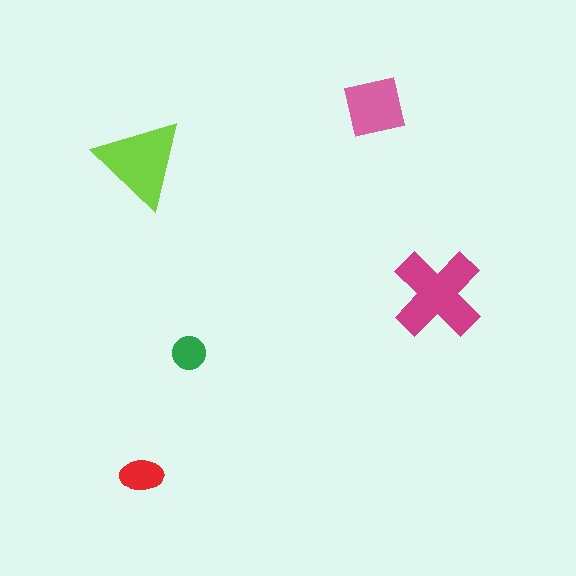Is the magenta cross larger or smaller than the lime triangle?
Larger.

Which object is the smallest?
The green circle.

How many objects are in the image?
There are 5 objects in the image.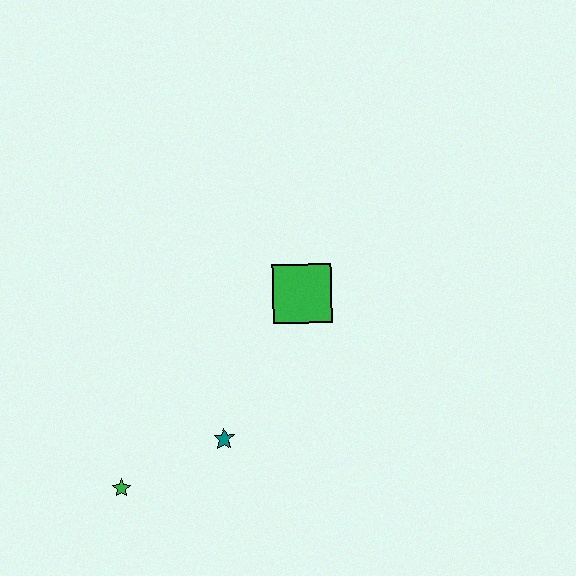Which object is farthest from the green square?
The green star is farthest from the green square.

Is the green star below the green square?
Yes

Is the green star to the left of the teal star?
Yes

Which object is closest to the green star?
The teal star is closest to the green star.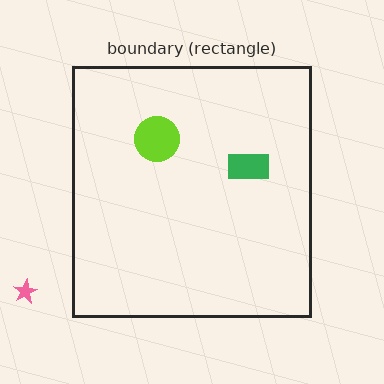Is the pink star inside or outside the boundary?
Outside.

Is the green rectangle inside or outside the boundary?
Inside.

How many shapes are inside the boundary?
2 inside, 1 outside.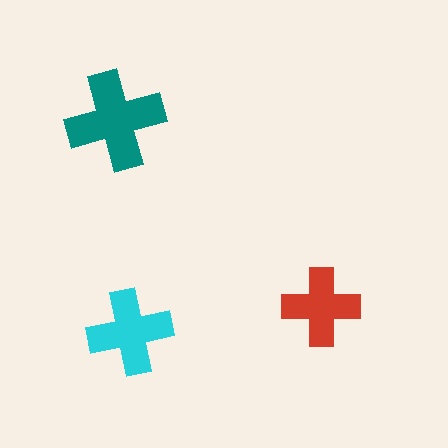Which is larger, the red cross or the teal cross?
The teal one.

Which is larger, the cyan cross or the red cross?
The cyan one.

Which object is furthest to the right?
The red cross is rightmost.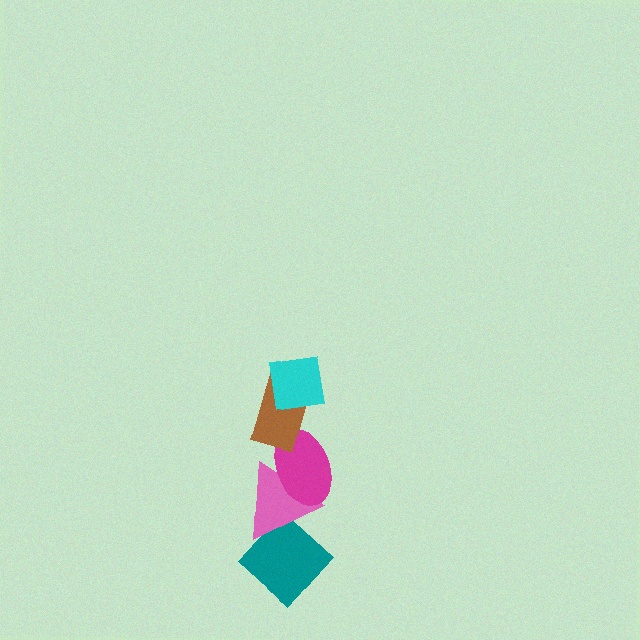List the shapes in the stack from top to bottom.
From top to bottom: the cyan square, the brown rectangle, the magenta ellipse, the pink triangle, the teal diamond.